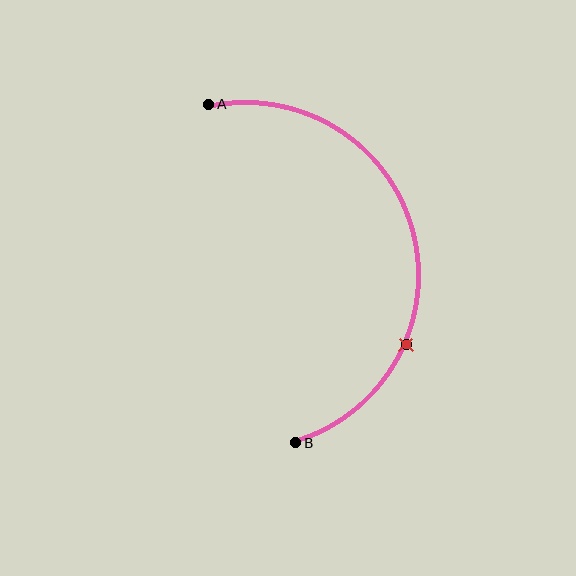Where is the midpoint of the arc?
The arc midpoint is the point on the curve farthest from the straight line joining A and B. It sits to the right of that line.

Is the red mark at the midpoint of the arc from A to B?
No. The red mark lies on the arc but is closer to endpoint B. The arc midpoint would be at the point on the curve equidistant along the arc from both A and B.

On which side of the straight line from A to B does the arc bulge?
The arc bulges to the right of the straight line connecting A and B.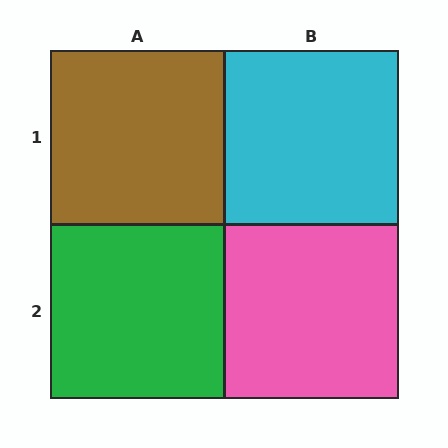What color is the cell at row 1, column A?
Brown.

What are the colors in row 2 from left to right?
Green, pink.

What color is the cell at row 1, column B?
Cyan.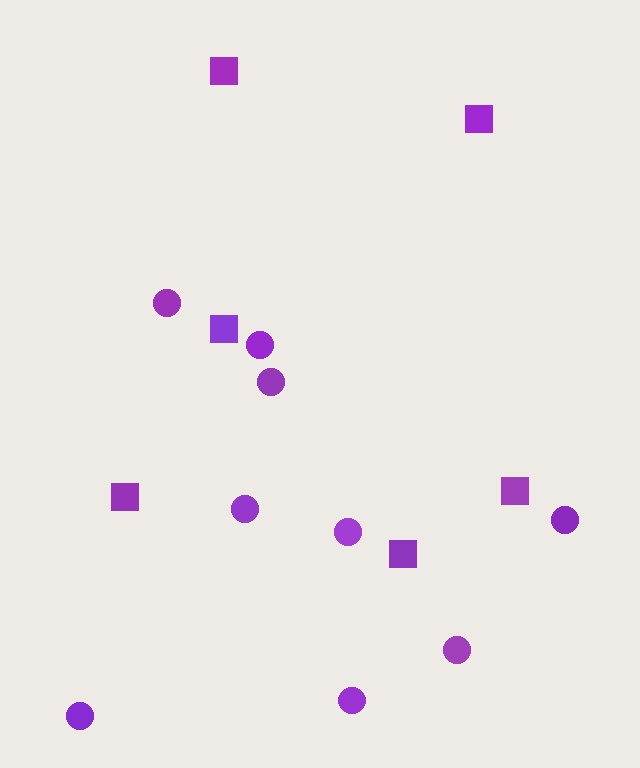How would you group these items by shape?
There are 2 groups: one group of circles (9) and one group of squares (6).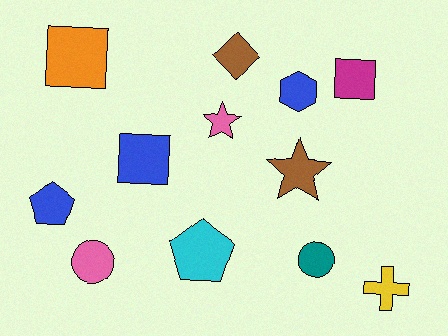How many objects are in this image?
There are 12 objects.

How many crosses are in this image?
There is 1 cross.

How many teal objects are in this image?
There is 1 teal object.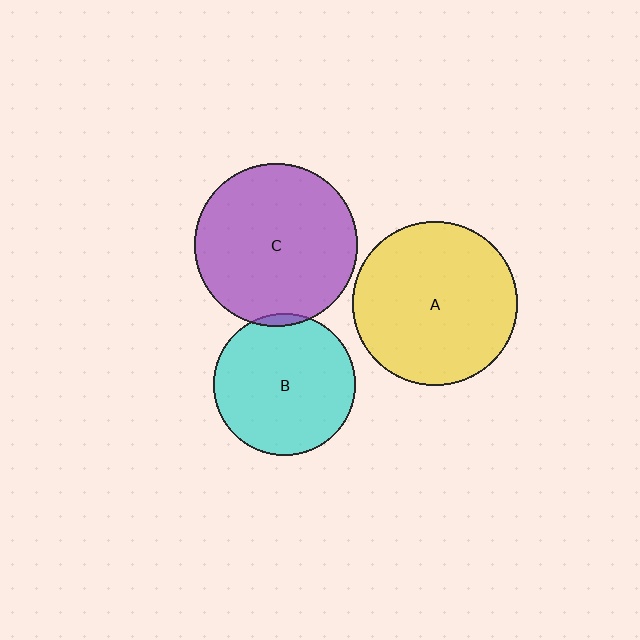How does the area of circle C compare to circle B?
Approximately 1.3 times.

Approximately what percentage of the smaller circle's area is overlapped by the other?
Approximately 5%.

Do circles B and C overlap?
Yes.